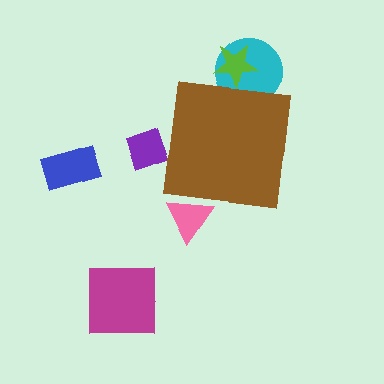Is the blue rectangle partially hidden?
No, the blue rectangle is fully visible.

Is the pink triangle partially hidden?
Yes, the pink triangle is partially hidden behind the brown square.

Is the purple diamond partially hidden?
Yes, the purple diamond is partially hidden behind the brown square.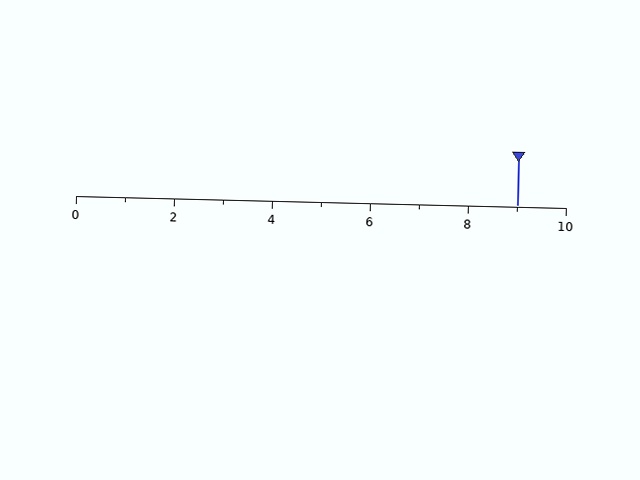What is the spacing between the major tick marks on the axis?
The major ticks are spaced 2 apart.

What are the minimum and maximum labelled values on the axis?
The axis runs from 0 to 10.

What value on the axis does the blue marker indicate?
The marker indicates approximately 9.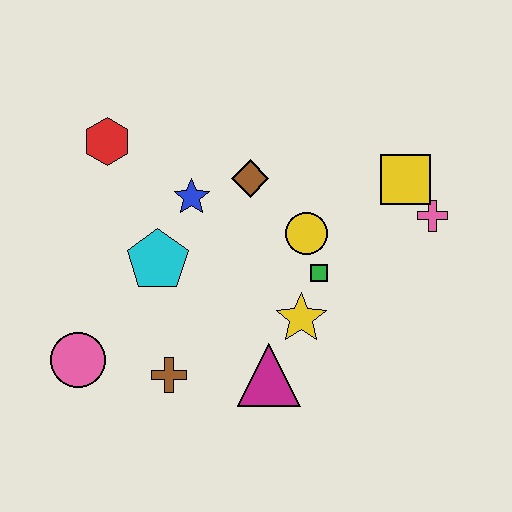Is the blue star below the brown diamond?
Yes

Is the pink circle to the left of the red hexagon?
Yes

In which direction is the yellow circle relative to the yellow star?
The yellow circle is above the yellow star.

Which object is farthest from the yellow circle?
The pink circle is farthest from the yellow circle.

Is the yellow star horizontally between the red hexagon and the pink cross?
Yes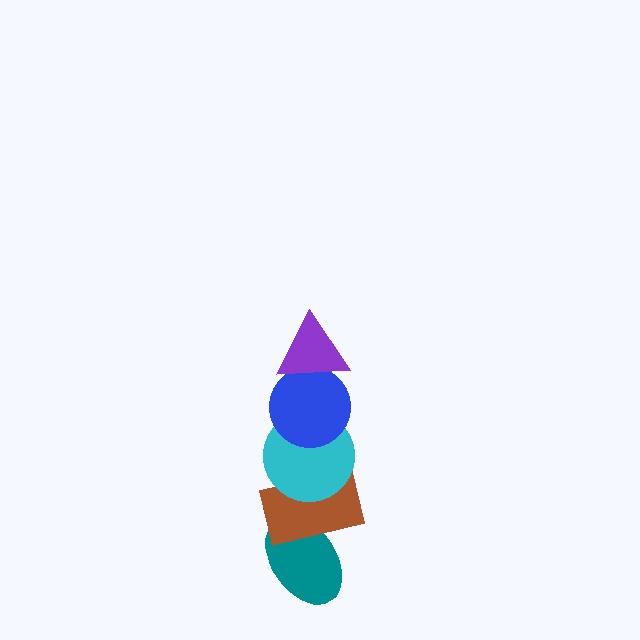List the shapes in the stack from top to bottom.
From top to bottom: the purple triangle, the blue circle, the cyan circle, the brown rectangle, the teal ellipse.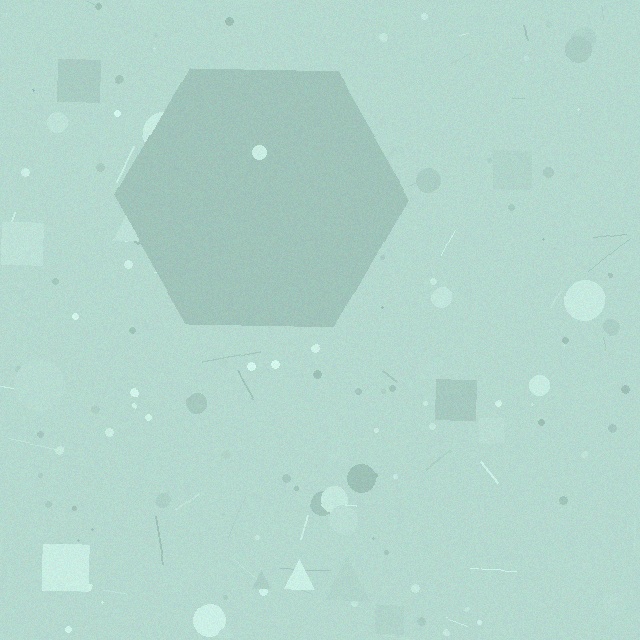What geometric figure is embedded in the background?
A hexagon is embedded in the background.